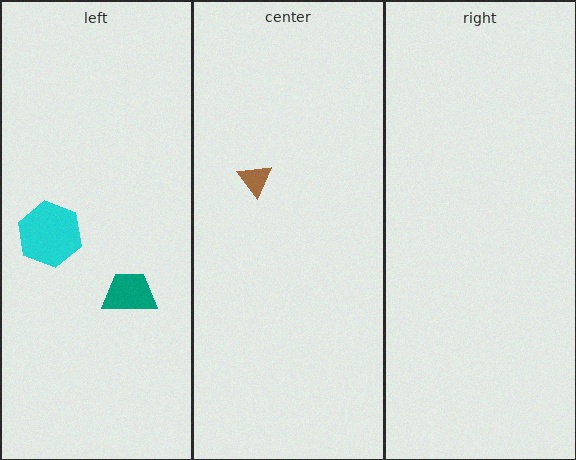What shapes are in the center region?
The brown triangle.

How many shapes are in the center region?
1.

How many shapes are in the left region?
2.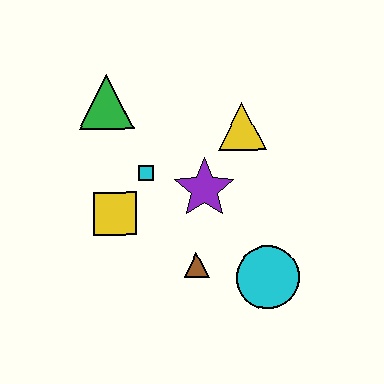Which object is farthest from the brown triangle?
The green triangle is farthest from the brown triangle.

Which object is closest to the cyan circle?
The brown triangle is closest to the cyan circle.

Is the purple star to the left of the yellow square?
No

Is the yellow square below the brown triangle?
No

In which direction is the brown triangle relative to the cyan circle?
The brown triangle is to the left of the cyan circle.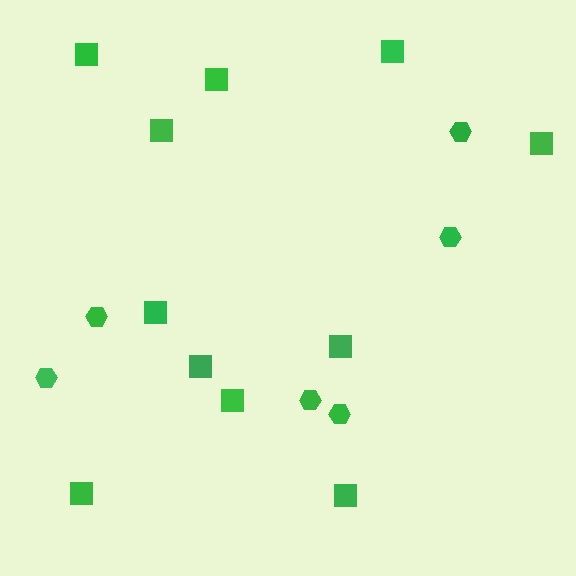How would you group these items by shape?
There are 2 groups: one group of squares (11) and one group of hexagons (6).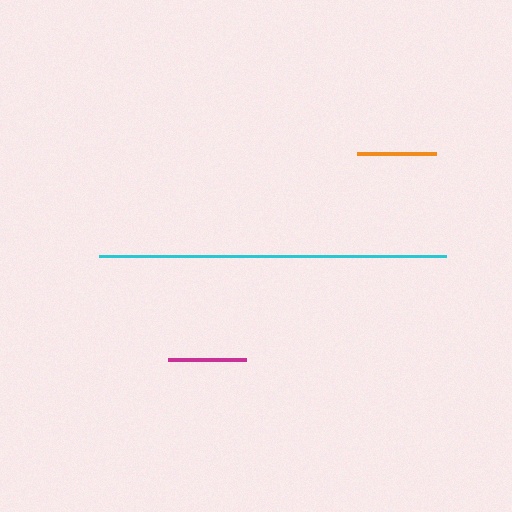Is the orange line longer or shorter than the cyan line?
The cyan line is longer than the orange line.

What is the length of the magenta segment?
The magenta segment is approximately 78 pixels long.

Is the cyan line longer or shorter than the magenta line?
The cyan line is longer than the magenta line.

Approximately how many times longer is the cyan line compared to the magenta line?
The cyan line is approximately 4.5 times the length of the magenta line.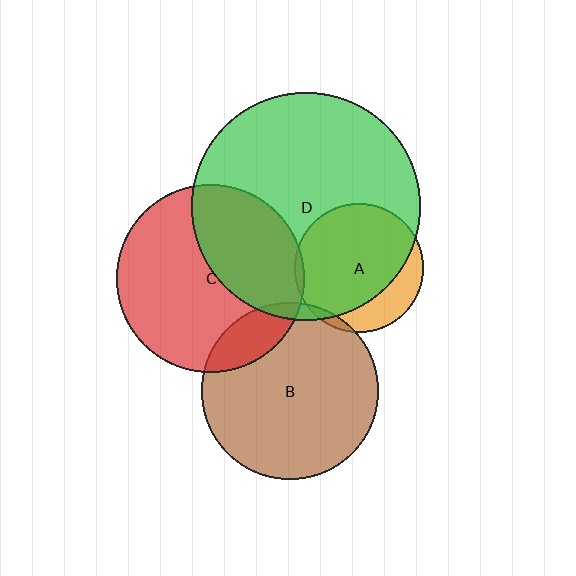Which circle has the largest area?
Circle D (green).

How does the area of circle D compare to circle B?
Approximately 1.7 times.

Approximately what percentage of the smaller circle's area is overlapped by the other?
Approximately 5%.